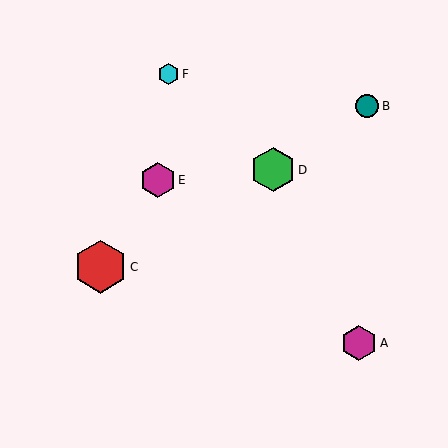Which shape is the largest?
The red hexagon (labeled C) is the largest.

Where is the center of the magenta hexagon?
The center of the magenta hexagon is at (359, 343).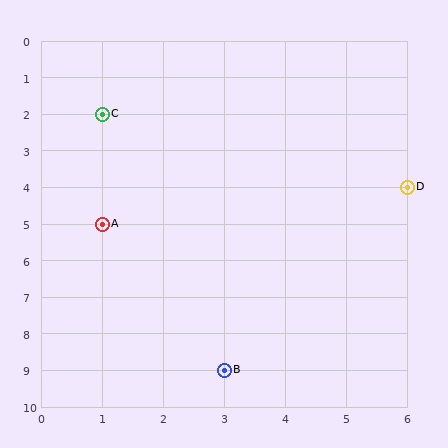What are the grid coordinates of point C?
Point C is at grid coordinates (1, 2).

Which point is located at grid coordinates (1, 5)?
Point A is at (1, 5).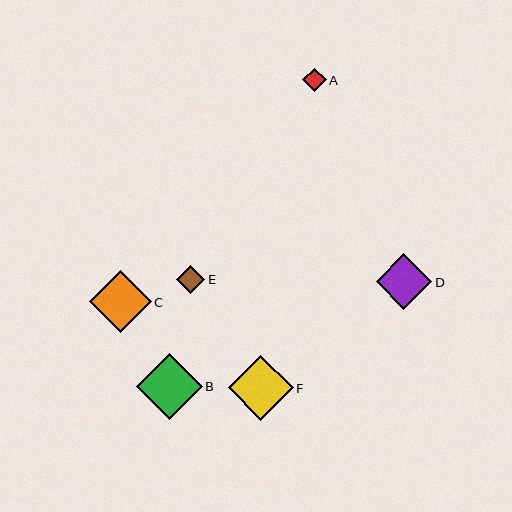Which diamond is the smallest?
Diamond A is the smallest with a size of approximately 24 pixels.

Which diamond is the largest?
Diamond B is the largest with a size of approximately 66 pixels.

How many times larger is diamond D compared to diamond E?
Diamond D is approximately 2.0 times the size of diamond E.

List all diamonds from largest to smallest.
From largest to smallest: B, F, C, D, E, A.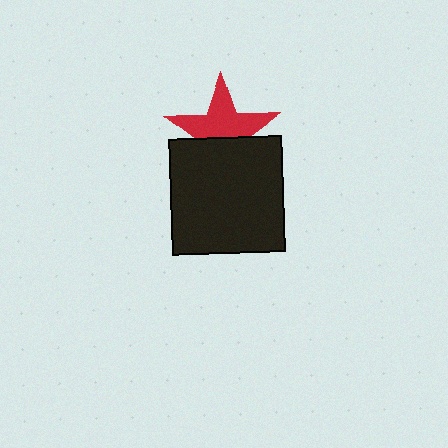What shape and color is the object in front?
The object in front is a black rectangle.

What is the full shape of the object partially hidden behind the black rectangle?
The partially hidden object is a red star.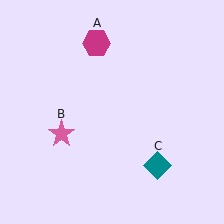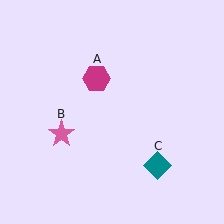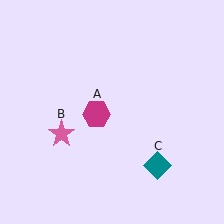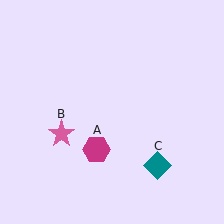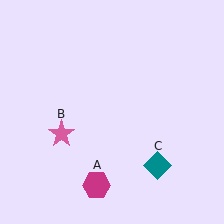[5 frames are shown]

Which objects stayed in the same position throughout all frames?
Pink star (object B) and teal diamond (object C) remained stationary.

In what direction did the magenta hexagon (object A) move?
The magenta hexagon (object A) moved down.